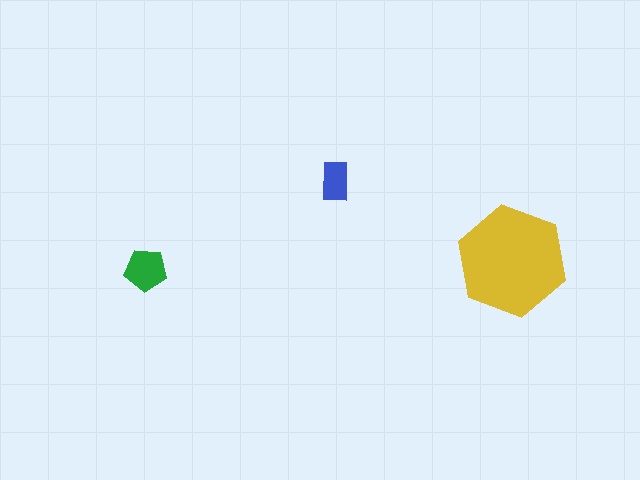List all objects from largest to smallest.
The yellow hexagon, the green pentagon, the blue rectangle.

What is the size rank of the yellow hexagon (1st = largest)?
1st.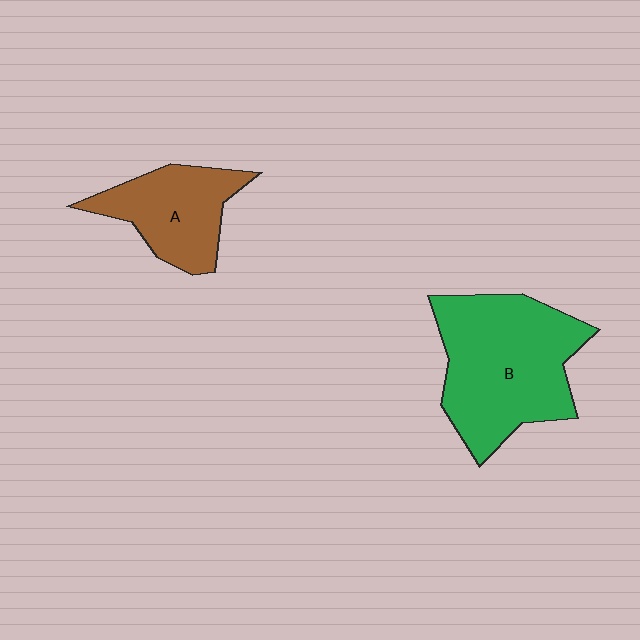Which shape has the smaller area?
Shape A (brown).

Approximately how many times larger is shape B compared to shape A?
Approximately 1.8 times.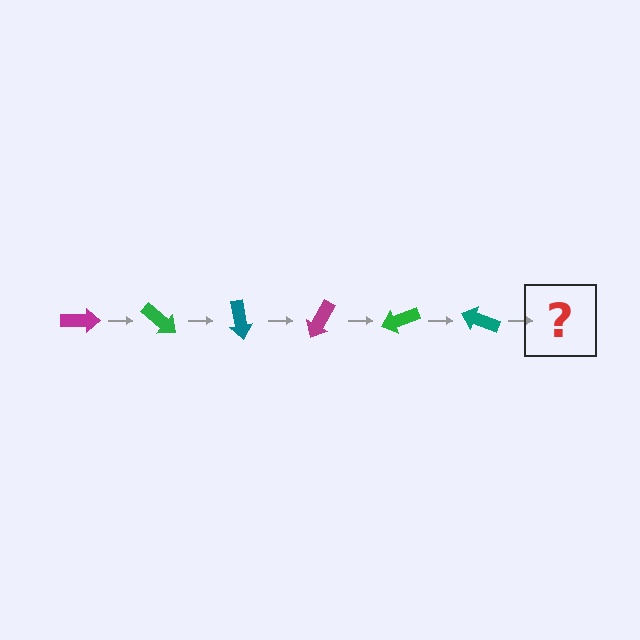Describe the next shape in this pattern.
It should be a magenta arrow, rotated 240 degrees from the start.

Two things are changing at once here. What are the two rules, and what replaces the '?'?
The two rules are that it rotates 40 degrees each step and the color cycles through magenta, green, and teal. The '?' should be a magenta arrow, rotated 240 degrees from the start.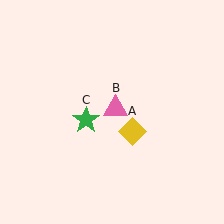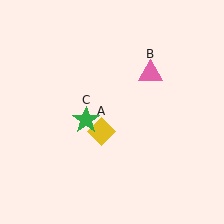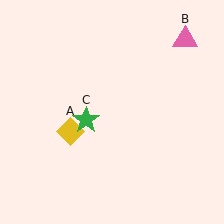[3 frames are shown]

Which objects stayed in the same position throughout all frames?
Green star (object C) remained stationary.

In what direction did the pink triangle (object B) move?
The pink triangle (object B) moved up and to the right.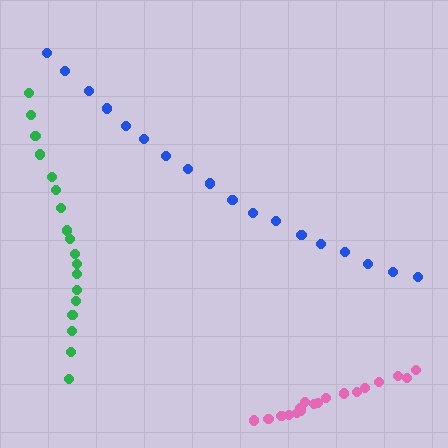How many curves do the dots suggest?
There are 3 distinct paths.